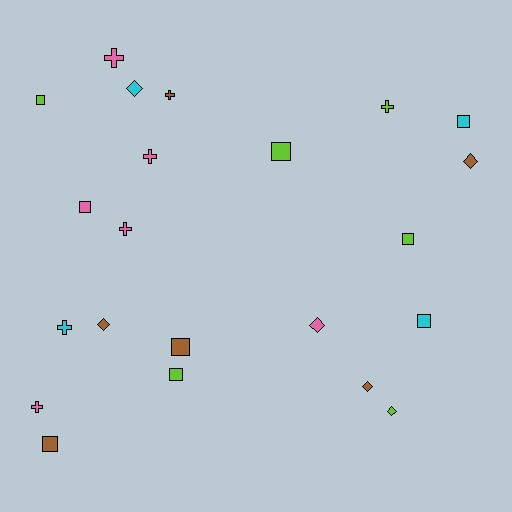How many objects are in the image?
There are 22 objects.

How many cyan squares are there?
There are 2 cyan squares.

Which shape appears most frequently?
Square, with 9 objects.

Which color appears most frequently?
Brown, with 6 objects.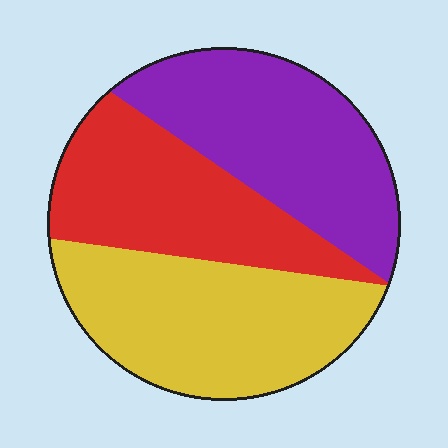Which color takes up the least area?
Red, at roughly 30%.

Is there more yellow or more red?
Yellow.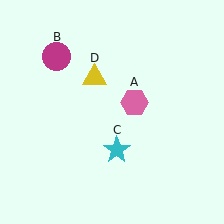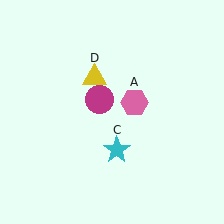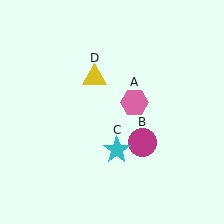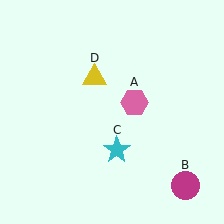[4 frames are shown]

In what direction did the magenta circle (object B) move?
The magenta circle (object B) moved down and to the right.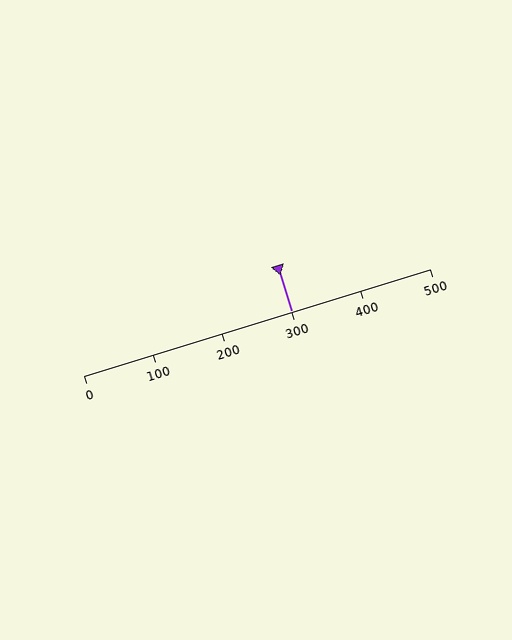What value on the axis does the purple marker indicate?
The marker indicates approximately 300.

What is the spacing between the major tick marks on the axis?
The major ticks are spaced 100 apart.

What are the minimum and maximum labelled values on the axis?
The axis runs from 0 to 500.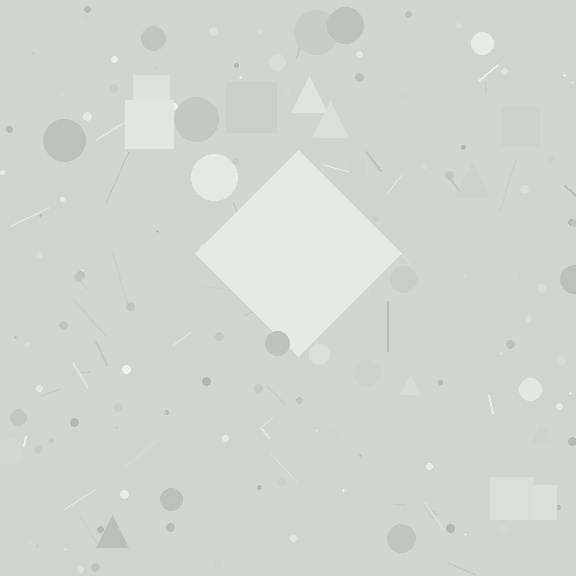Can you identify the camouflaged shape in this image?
The camouflaged shape is a diamond.